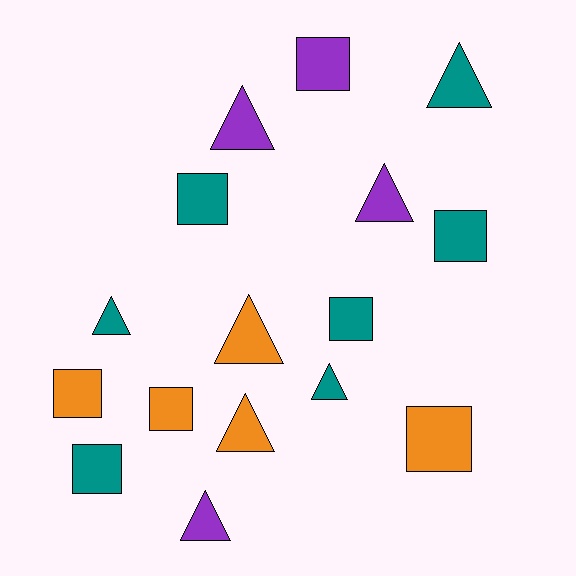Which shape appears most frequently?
Square, with 8 objects.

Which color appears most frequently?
Teal, with 7 objects.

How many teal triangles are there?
There are 3 teal triangles.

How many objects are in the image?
There are 16 objects.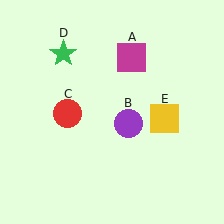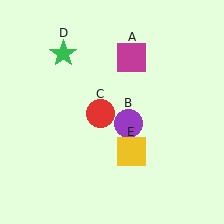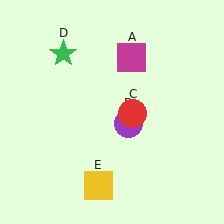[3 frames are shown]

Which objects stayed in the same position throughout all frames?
Magenta square (object A) and purple circle (object B) and green star (object D) remained stationary.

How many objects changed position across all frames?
2 objects changed position: red circle (object C), yellow square (object E).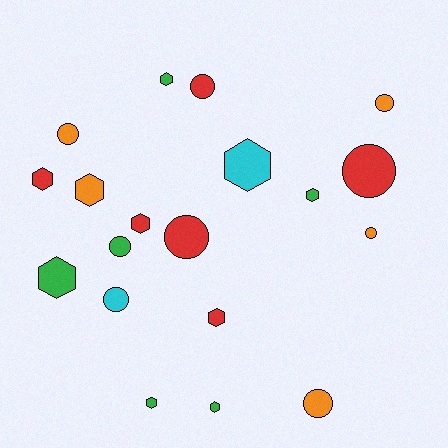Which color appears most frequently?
Red, with 6 objects.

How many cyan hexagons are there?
There is 1 cyan hexagon.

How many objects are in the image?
There are 19 objects.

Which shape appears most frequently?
Hexagon, with 10 objects.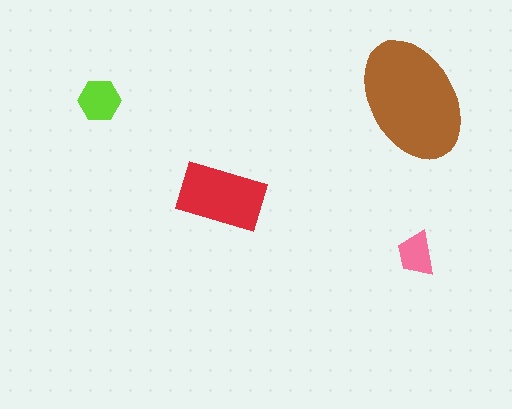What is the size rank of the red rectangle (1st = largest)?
2nd.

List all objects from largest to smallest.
The brown ellipse, the red rectangle, the lime hexagon, the pink trapezoid.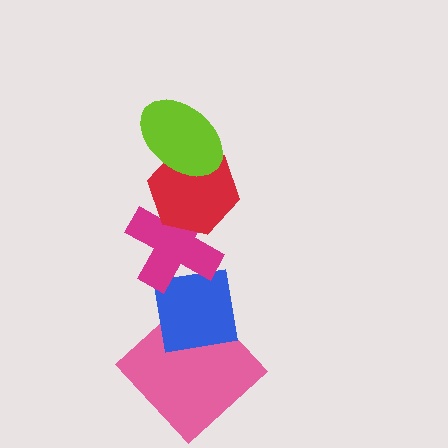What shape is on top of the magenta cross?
The red hexagon is on top of the magenta cross.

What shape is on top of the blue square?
The magenta cross is on top of the blue square.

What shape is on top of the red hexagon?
The lime ellipse is on top of the red hexagon.